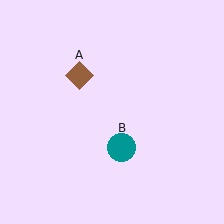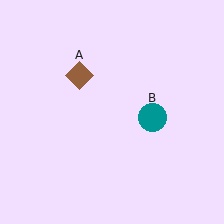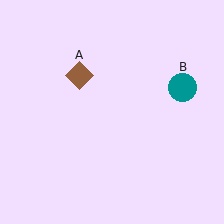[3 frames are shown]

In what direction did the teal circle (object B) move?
The teal circle (object B) moved up and to the right.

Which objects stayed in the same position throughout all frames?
Brown diamond (object A) remained stationary.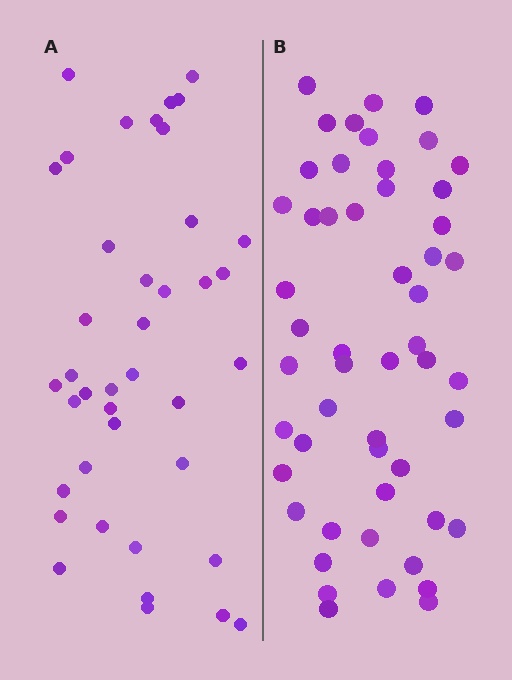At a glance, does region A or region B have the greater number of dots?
Region B (the right region) has more dots.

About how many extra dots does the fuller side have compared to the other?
Region B has roughly 12 or so more dots than region A.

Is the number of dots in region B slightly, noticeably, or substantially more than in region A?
Region B has noticeably more, but not dramatically so. The ratio is roughly 1.3 to 1.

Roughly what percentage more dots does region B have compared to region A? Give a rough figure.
About 30% more.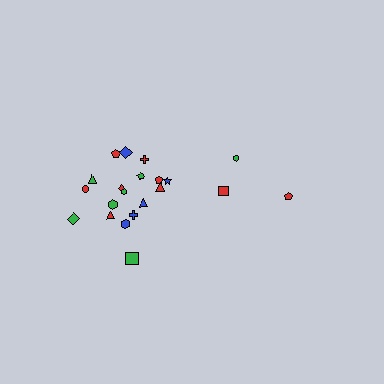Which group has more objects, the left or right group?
The left group.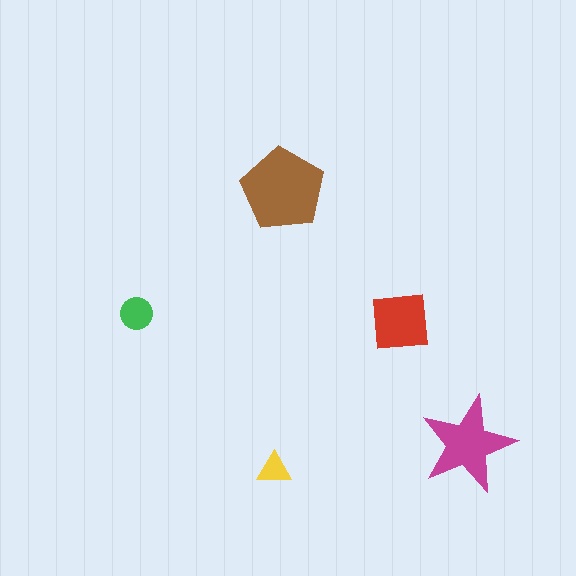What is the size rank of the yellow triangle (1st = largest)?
5th.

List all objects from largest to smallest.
The brown pentagon, the magenta star, the red square, the green circle, the yellow triangle.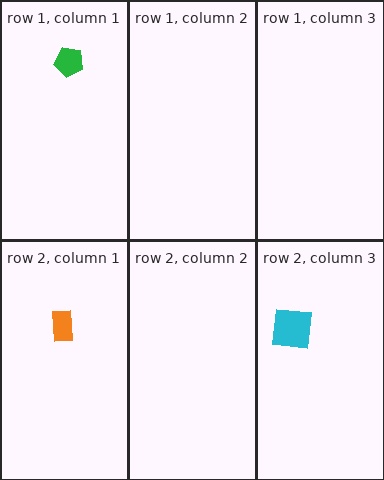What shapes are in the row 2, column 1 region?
The orange rectangle.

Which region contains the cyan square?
The row 2, column 3 region.